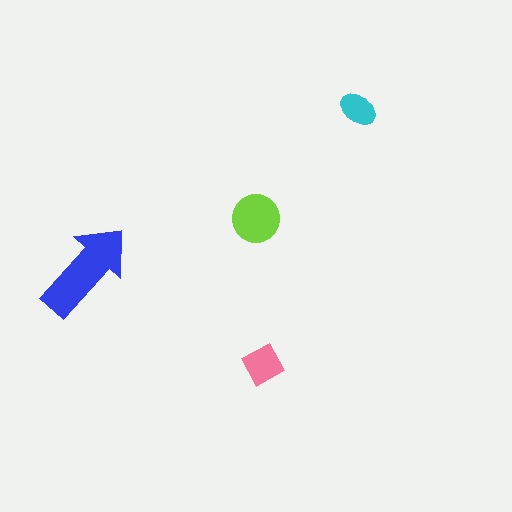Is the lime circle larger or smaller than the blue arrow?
Smaller.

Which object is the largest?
The blue arrow.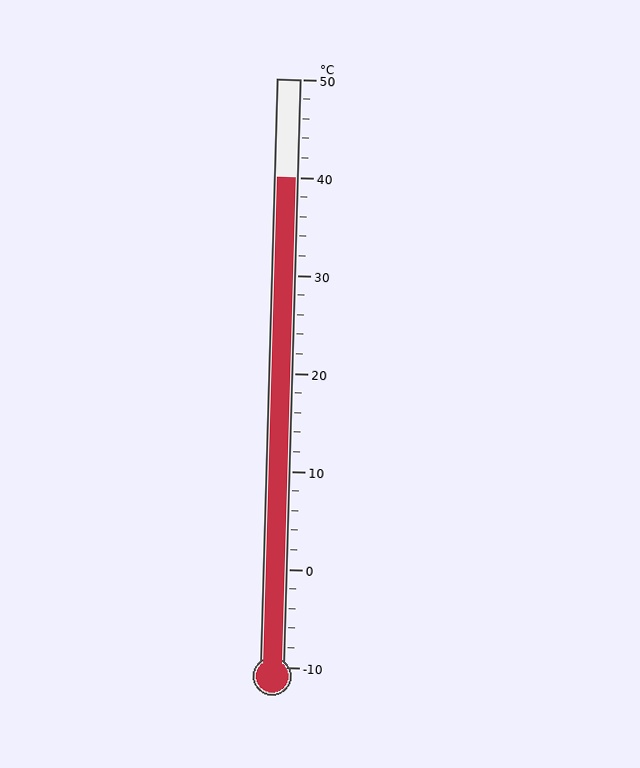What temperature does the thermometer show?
The thermometer shows approximately 40°C.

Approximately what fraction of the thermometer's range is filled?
The thermometer is filled to approximately 85% of its range.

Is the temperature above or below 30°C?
The temperature is above 30°C.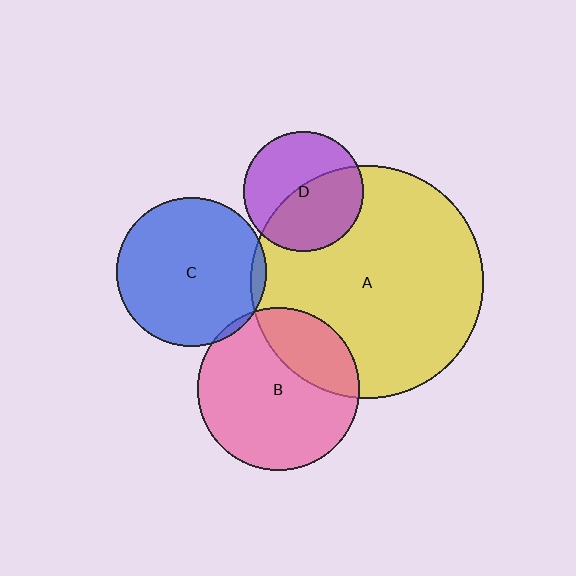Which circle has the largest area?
Circle A (yellow).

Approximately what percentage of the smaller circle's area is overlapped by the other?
Approximately 5%.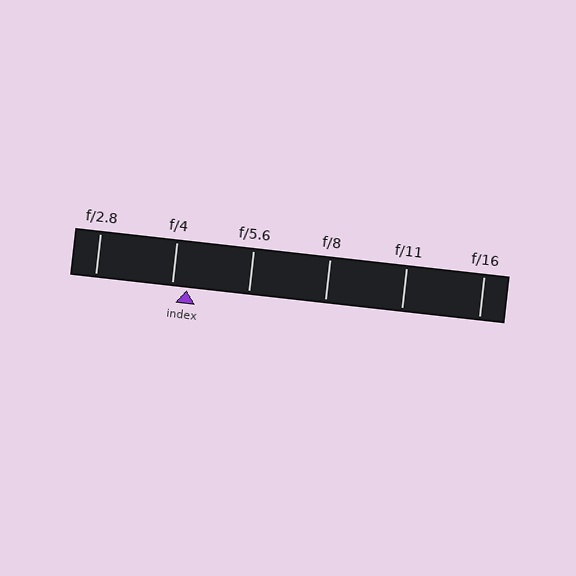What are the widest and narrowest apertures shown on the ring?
The widest aperture shown is f/2.8 and the narrowest is f/16.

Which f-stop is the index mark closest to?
The index mark is closest to f/4.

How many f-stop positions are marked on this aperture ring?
There are 6 f-stop positions marked.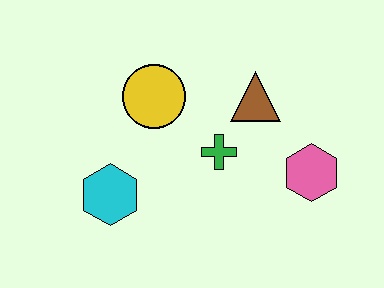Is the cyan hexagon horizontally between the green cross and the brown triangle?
No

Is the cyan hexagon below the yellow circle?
Yes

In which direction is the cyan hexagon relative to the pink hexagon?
The cyan hexagon is to the left of the pink hexagon.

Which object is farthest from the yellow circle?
The pink hexagon is farthest from the yellow circle.